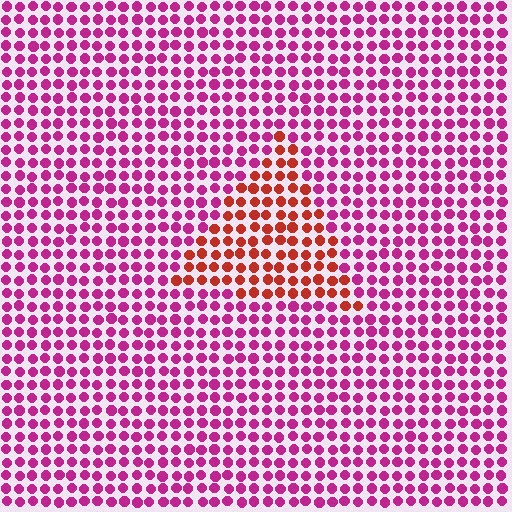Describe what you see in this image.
The image is filled with small magenta elements in a uniform arrangement. A triangle-shaped region is visible where the elements are tinted to a slightly different hue, forming a subtle color boundary.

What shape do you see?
I see a triangle.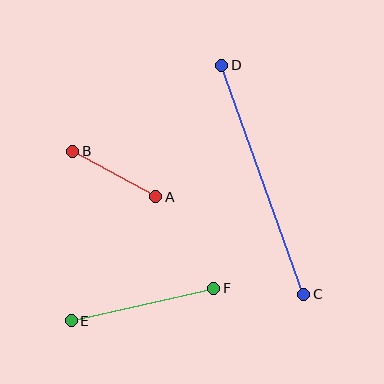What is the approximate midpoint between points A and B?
The midpoint is at approximately (114, 174) pixels.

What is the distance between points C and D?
The distance is approximately 243 pixels.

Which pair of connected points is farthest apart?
Points C and D are farthest apart.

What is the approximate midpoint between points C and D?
The midpoint is at approximately (263, 180) pixels.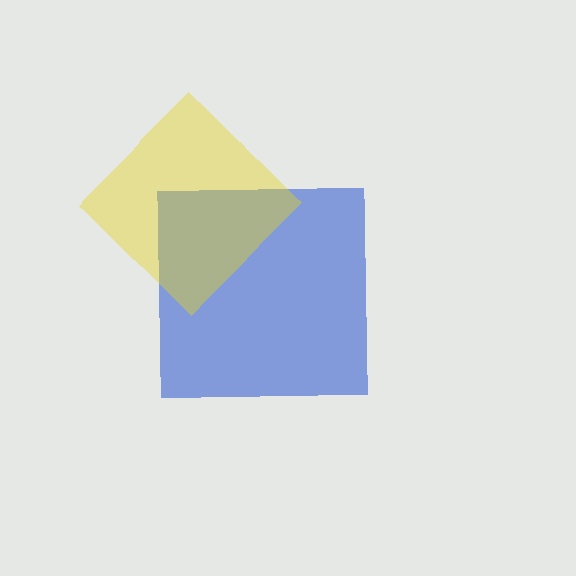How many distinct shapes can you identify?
There are 2 distinct shapes: a blue square, a yellow diamond.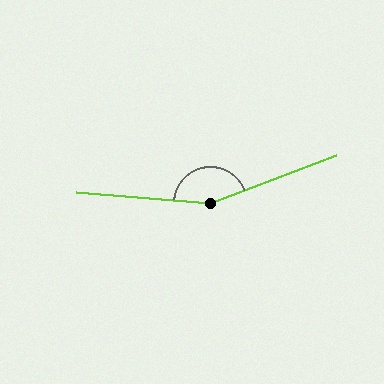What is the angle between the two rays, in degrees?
Approximately 154 degrees.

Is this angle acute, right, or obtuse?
It is obtuse.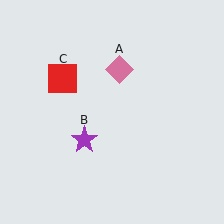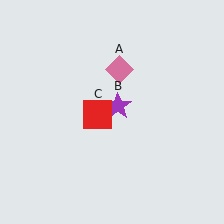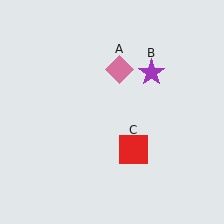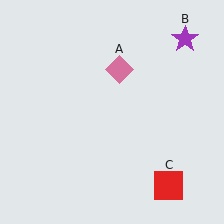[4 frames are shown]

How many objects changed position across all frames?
2 objects changed position: purple star (object B), red square (object C).